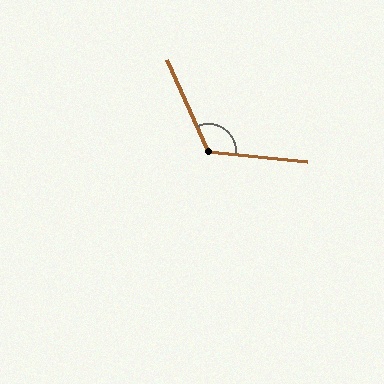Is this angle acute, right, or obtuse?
It is obtuse.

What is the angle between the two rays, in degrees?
Approximately 120 degrees.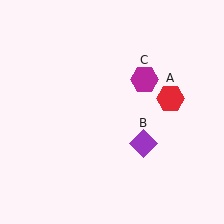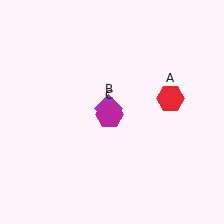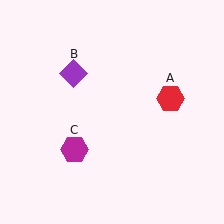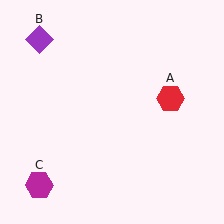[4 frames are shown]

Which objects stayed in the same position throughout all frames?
Red hexagon (object A) remained stationary.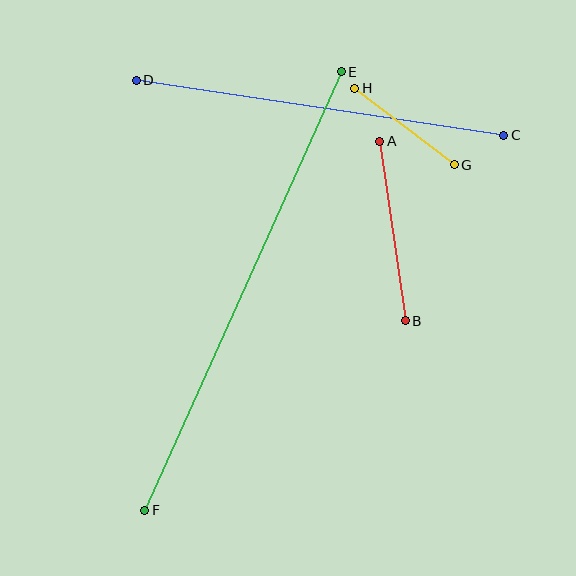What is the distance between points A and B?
The distance is approximately 181 pixels.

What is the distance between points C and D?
The distance is approximately 372 pixels.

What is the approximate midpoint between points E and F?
The midpoint is at approximately (243, 291) pixels.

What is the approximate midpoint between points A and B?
The midpoint is at approximately (392, 231) pixels.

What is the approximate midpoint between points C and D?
The midpoint is at approximately (320, 108) pixels.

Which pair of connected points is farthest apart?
Points E and F are farthest apart.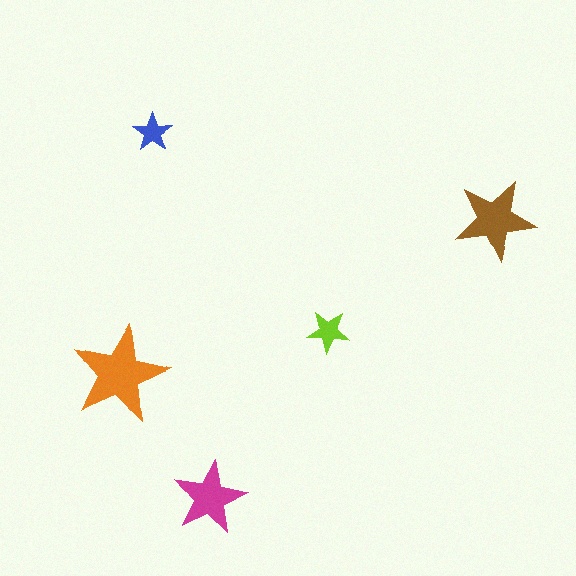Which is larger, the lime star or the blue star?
The lime one.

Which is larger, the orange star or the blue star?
The orange one.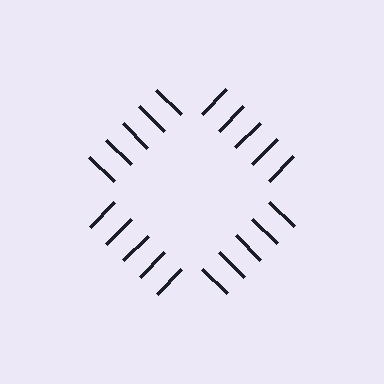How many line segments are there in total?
20 — 5 along each of the 4 edges.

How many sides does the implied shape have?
4 sides — the line-ends trace a square.